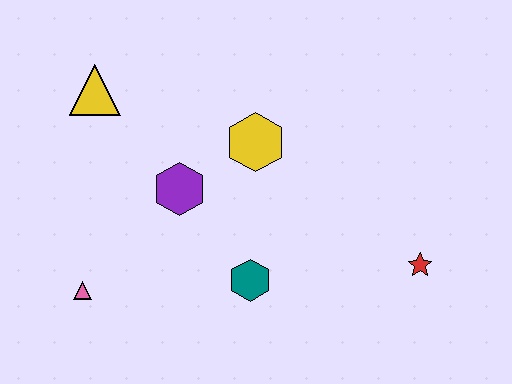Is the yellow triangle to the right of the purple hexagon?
No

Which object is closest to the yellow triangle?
The purple hexagon is closest to the yellow triangle.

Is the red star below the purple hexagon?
Yes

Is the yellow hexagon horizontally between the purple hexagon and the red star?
Yes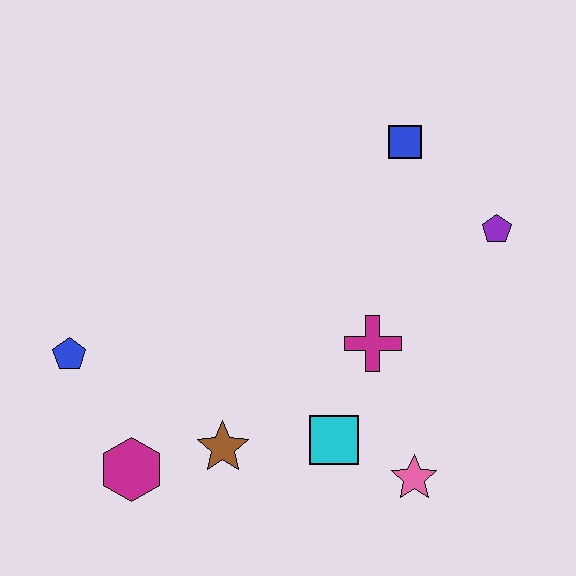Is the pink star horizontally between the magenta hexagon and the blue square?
No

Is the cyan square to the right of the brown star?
Yes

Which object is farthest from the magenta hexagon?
The purple pentagon is farthest from the magenta hexagon.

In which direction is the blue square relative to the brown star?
The blue square is above the brown star.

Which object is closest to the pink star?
The cyan square is closest to the pink star.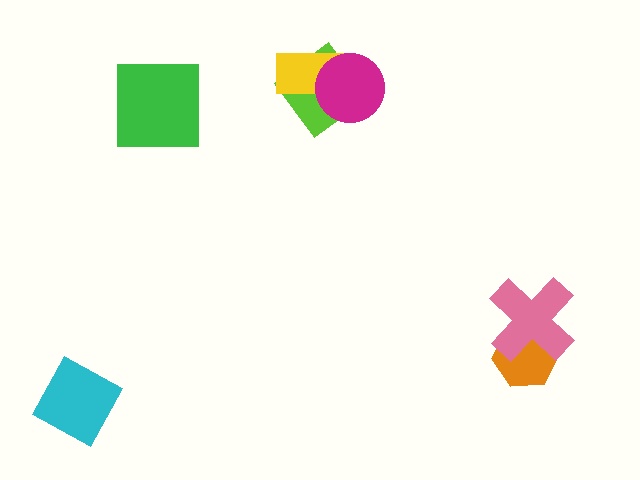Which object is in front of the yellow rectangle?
The magenta circle is in front of the yellow rectangle.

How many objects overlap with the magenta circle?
2 objects overlap with the magenta circle.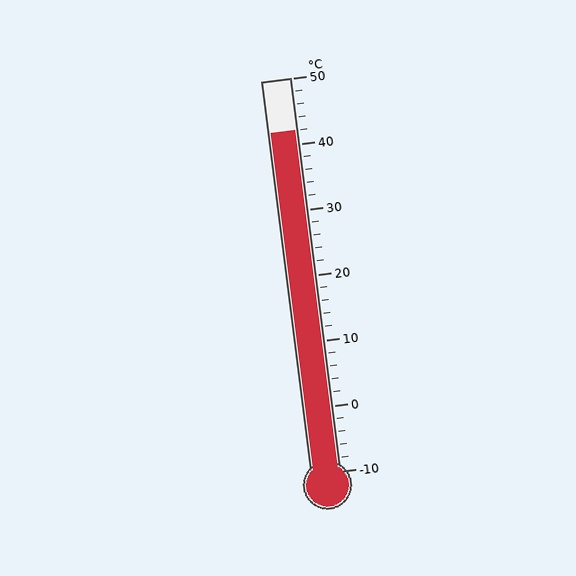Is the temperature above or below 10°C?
The temperature is above 10°C.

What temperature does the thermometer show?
The thermometer shows approximately 42°C.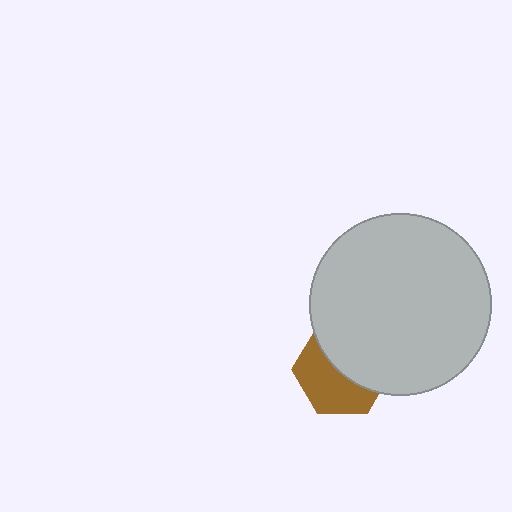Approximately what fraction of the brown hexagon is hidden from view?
Roughly 50% of the brown hexagon is hidden behind the light gray circle.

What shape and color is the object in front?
The object in front is a light gray circle.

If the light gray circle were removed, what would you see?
You would see the complete brown hexagon.